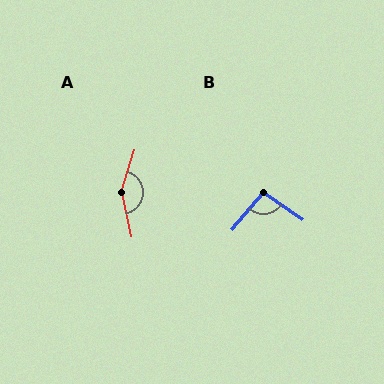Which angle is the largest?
A, at approximately 150 degrees.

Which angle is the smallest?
B, at approximately 95 degrees.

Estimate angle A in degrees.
Approximately 150 degrees.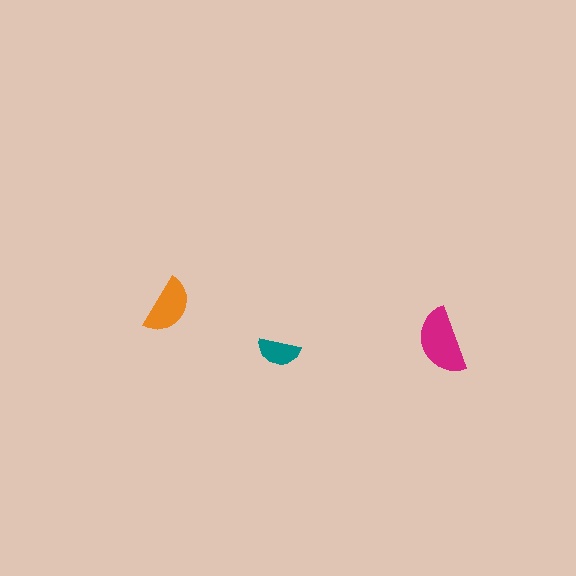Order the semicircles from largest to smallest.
the magenta one, the orange one, the teal one.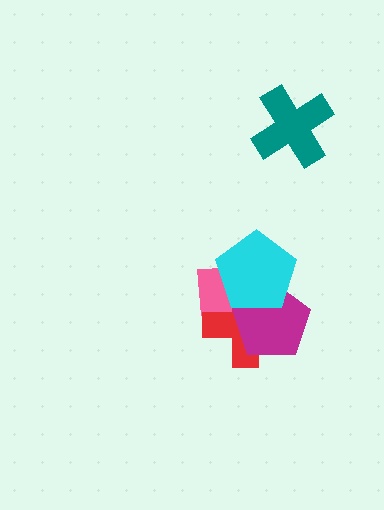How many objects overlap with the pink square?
3 objects overlap with the pink square.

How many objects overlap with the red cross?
3 objects overlap with the red cross.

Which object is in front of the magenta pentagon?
The cyan pentagon is in front of the magenta pentagon.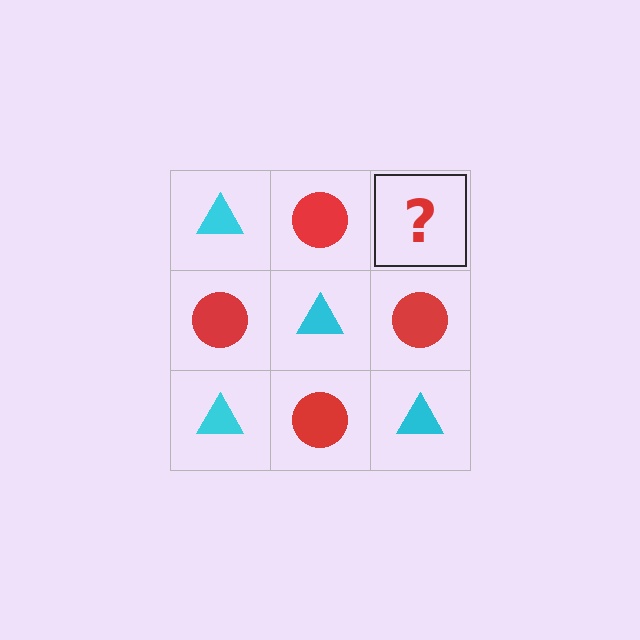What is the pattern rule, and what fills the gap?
The rule is that it alternates cyan triangle and red circle in a checkerboard pattern. The gap should be filled with a cyan triangle.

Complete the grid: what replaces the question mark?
The question mark should be replaced with a cyan triangle.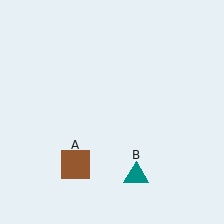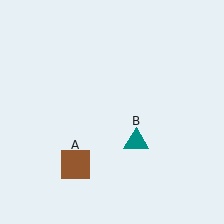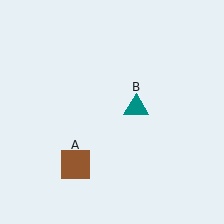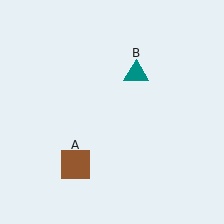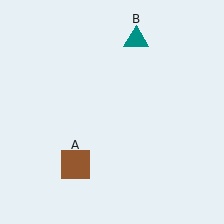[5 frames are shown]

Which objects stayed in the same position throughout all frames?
Brown square (object A) remained stationary.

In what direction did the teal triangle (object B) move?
The teal triangle (object B) moved up.